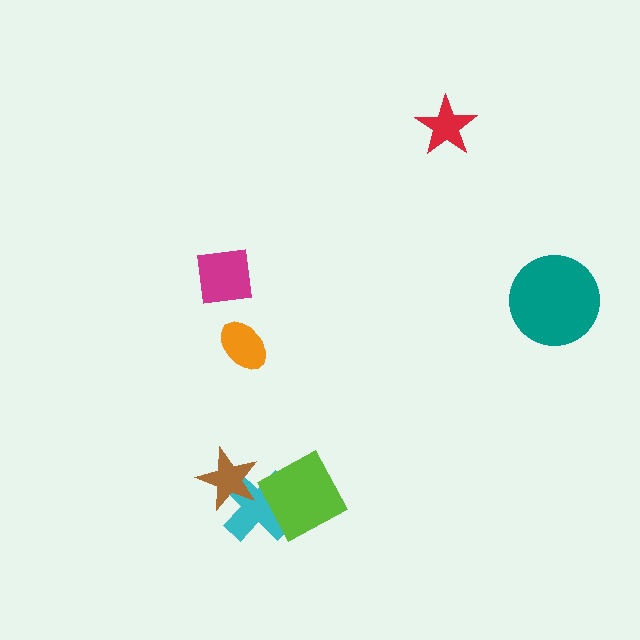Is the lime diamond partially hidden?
No, no other shape covers it.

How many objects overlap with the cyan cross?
2 objects overlap with the cyan cross.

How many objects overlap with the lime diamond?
1 object overlaps with the lime diamond.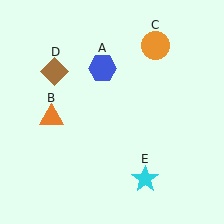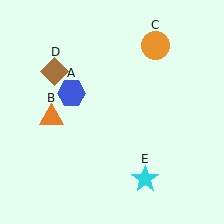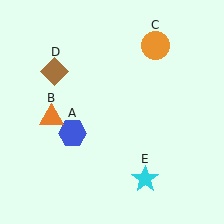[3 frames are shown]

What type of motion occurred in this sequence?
The blue hexagon (object A) rotated counterclockwise around the center of the scene.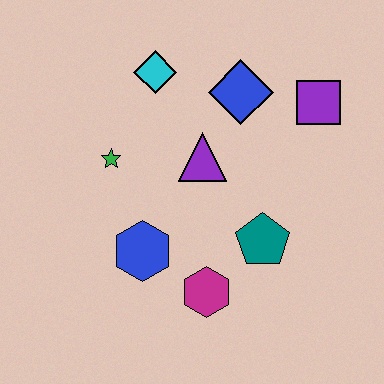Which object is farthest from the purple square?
The blue hexagon is farthest from the purple square.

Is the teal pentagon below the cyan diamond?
Yes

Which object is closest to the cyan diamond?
The blue diamond is closest to the cyan diamond.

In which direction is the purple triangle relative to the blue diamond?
The purple triangle is below the blue diamond.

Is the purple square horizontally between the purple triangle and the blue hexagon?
No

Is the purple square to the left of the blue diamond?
No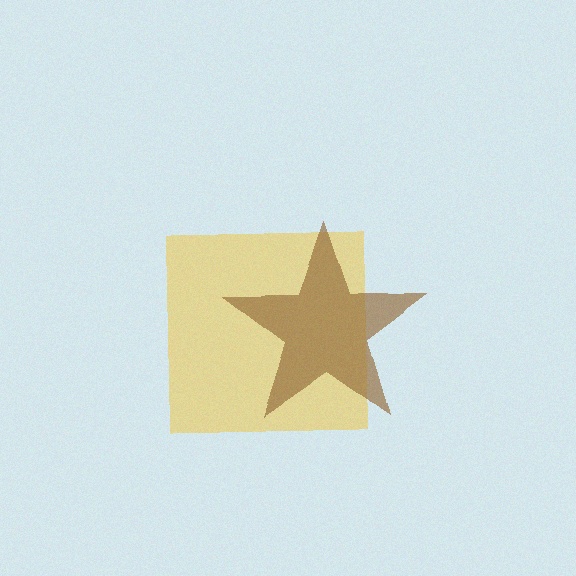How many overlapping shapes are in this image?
There are 2 overlapping shapes in the image.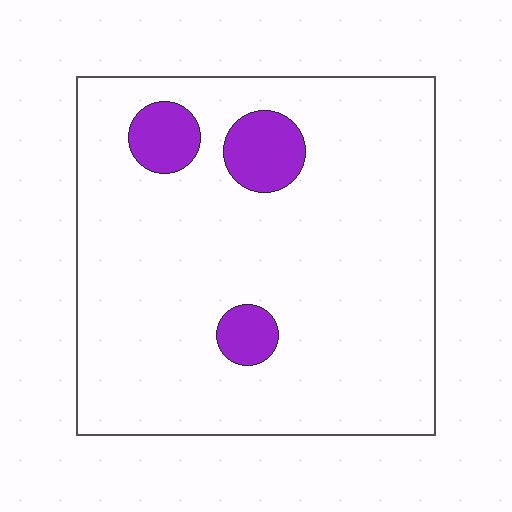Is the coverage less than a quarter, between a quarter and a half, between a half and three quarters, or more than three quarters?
Less than a quarter.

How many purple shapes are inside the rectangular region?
3.